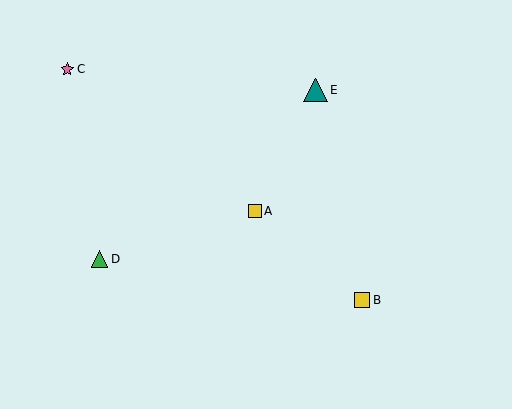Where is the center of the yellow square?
The center of the yellow square is at (255, 211).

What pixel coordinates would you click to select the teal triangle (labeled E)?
Click at (315, 90) to select the teal triangle E.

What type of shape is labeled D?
Shape D is a green triangle.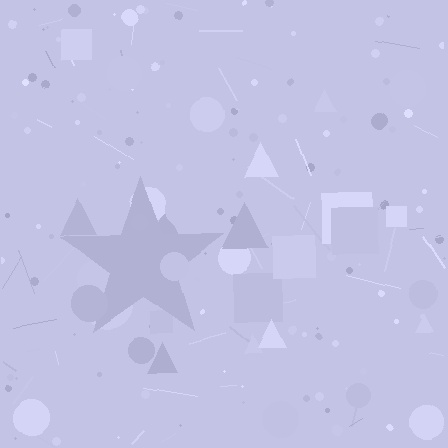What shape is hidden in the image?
A star is hidden in the image.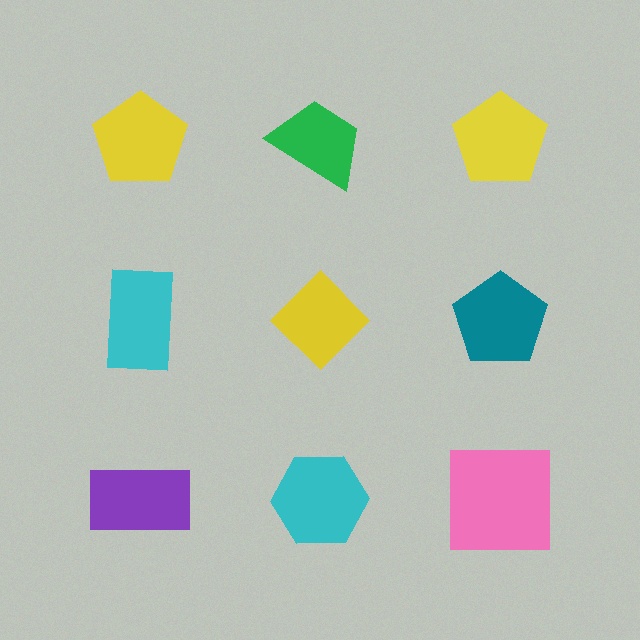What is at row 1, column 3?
A yellow pentagon.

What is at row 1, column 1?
A yellow pentagon.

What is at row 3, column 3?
A pink square.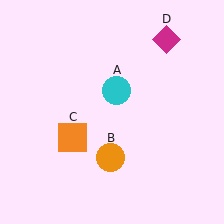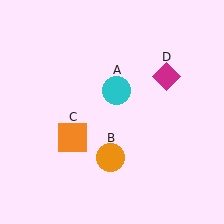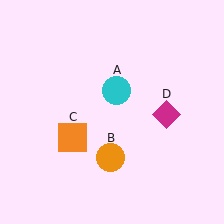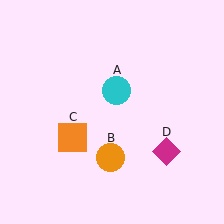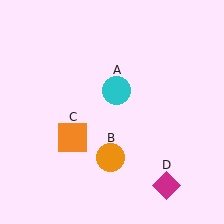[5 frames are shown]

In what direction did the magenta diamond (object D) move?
The magenta diamond (object D) moved down.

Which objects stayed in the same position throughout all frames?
Cyan circle (object A) and orange circle (object B) and orange square (object C) remained stationary.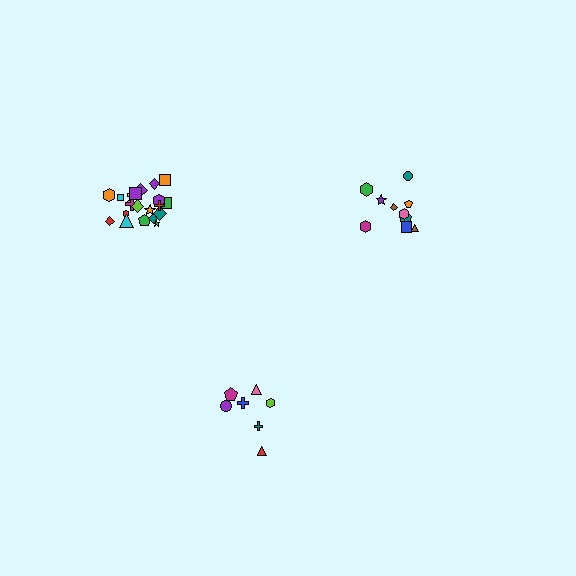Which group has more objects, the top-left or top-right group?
The top-left group.